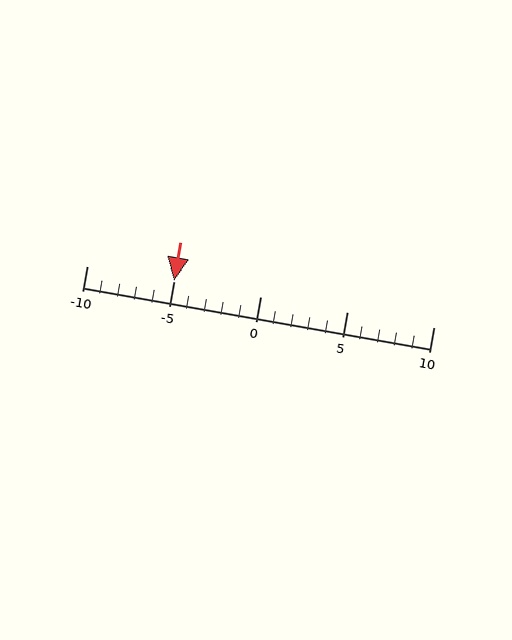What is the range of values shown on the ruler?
The ruler shows values from -10 to 10.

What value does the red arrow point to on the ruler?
The red arrow points to approximately -5.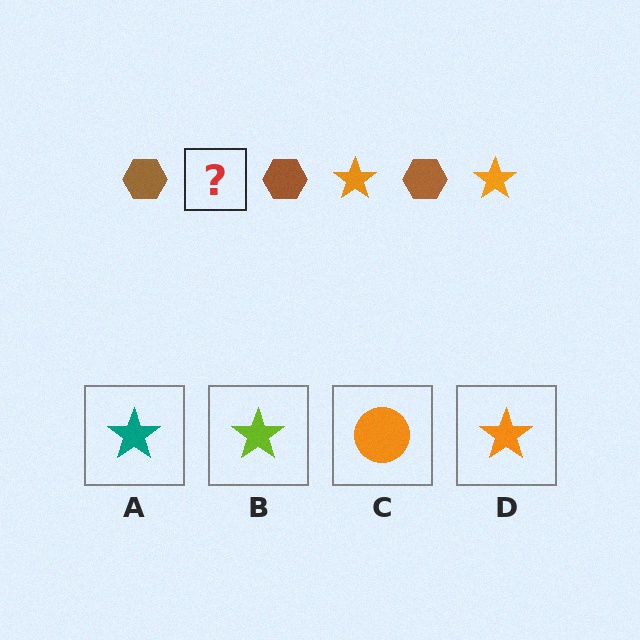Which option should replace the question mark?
Option D.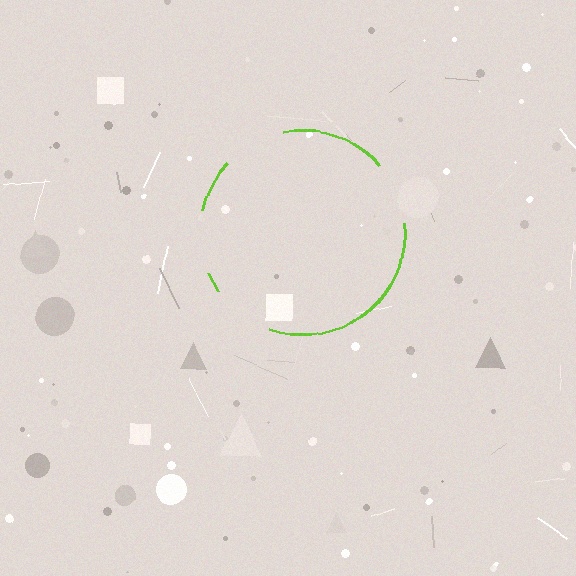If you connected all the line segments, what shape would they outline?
They would outline a circle.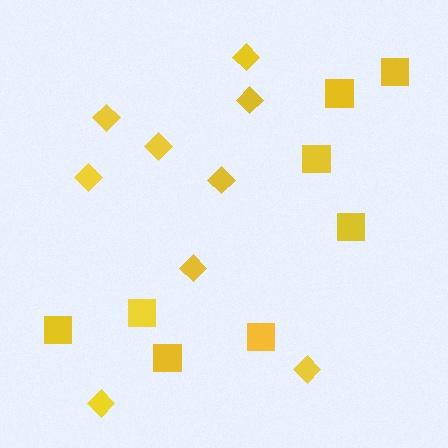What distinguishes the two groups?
There are 2 groups: one group of diamonds (9) and one group of squares (8).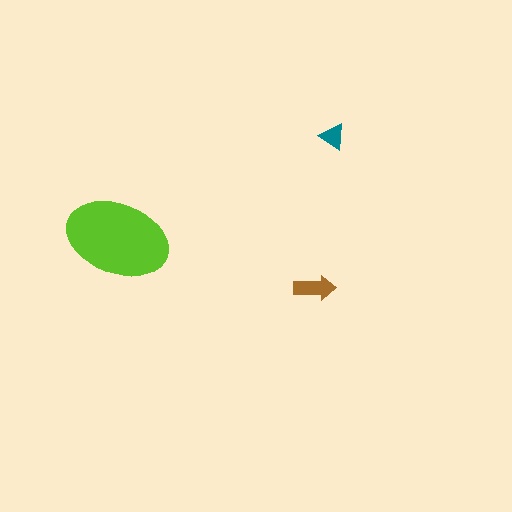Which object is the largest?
The lime ellipse.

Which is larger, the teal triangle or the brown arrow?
The brown arrow.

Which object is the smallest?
The teal triangle.